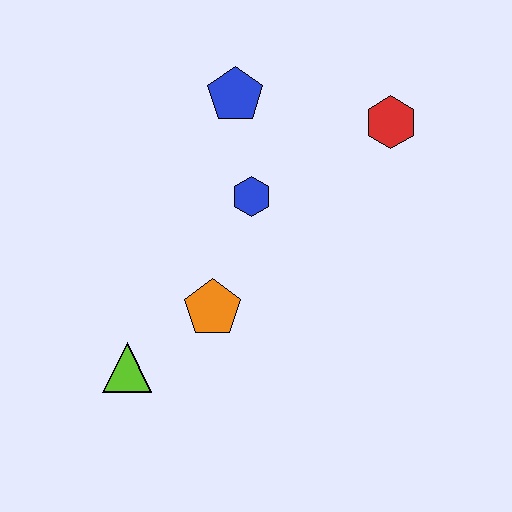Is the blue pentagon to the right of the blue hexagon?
No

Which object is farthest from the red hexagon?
The lime triangle is farthest from the red hexagon.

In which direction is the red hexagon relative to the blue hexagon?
The red hexagon is to the right of the blue hexagon.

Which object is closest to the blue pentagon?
The blue hexagon is closest to the blue pentagon.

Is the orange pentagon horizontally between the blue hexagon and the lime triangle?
Yes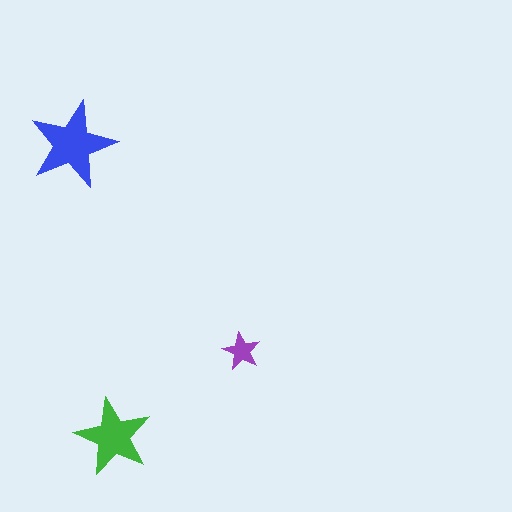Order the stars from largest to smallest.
the blue one, the green one, the purple one.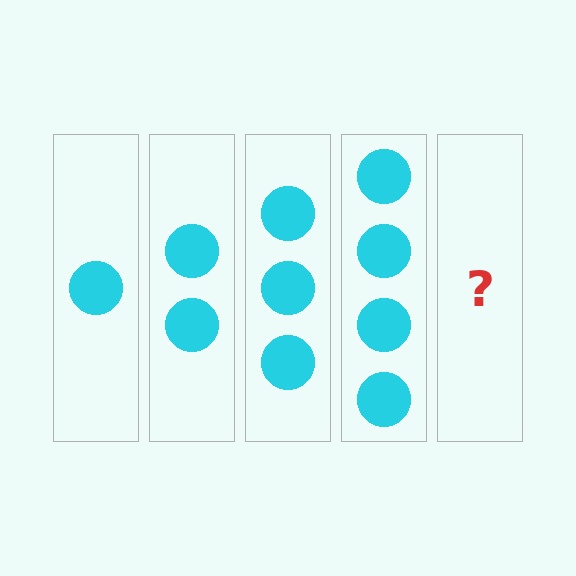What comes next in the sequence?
The next element should be 5 circles.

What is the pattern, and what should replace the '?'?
The pattern is that each step adds one more circle. The '?' should be 5 circles.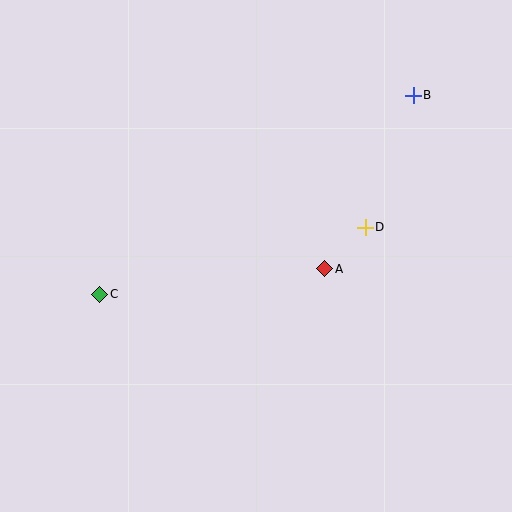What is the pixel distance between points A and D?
The distance between A and D is 58 pixels.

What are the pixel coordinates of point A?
Point A is at (325, 269).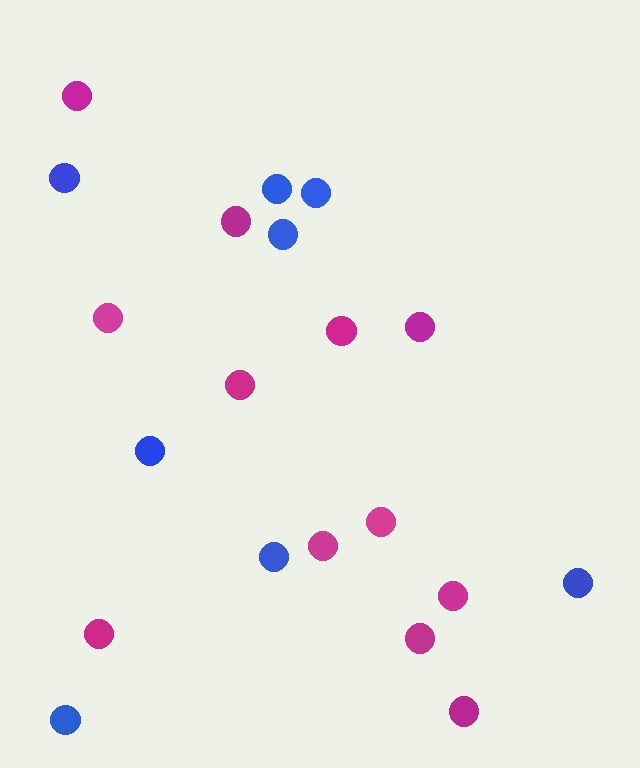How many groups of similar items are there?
There are 2 groups: one group of magenta circles (12) and one group of blue circles (8).